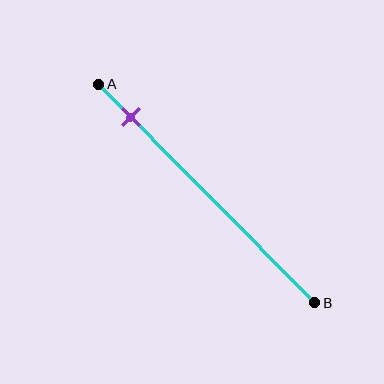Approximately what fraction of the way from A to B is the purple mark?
The purple mark is approximately 15% of the way from A to B.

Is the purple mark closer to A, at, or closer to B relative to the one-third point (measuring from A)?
The purple mark is closer to point A than the one-third point of segment AB.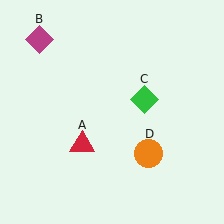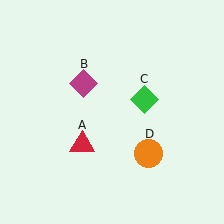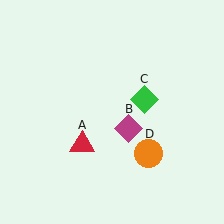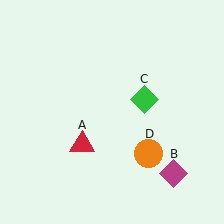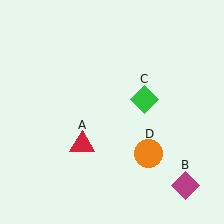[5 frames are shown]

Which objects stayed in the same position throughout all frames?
Red triangle (object A) and green diamond (object C) and orange circle (object D) remained stationary.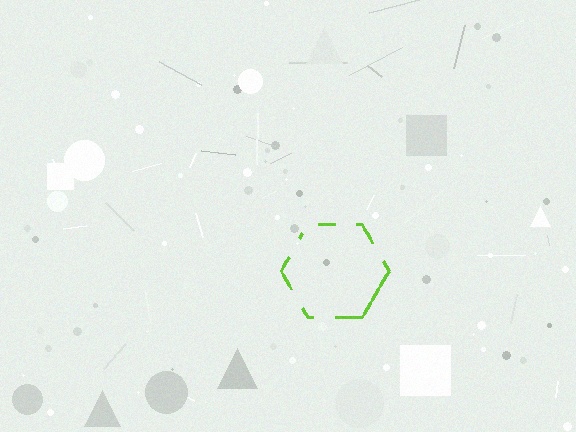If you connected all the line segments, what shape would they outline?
They would outline a hexagon.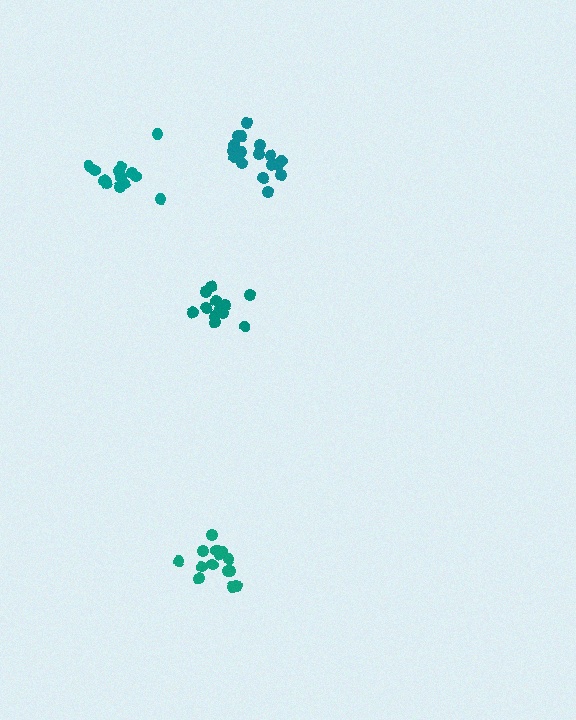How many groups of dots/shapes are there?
There are 4 groups.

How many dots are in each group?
Group 1: 17 dots, Group 2: 14 dots, Group 3: 12 dots, Group 4: 14 dots (57 total).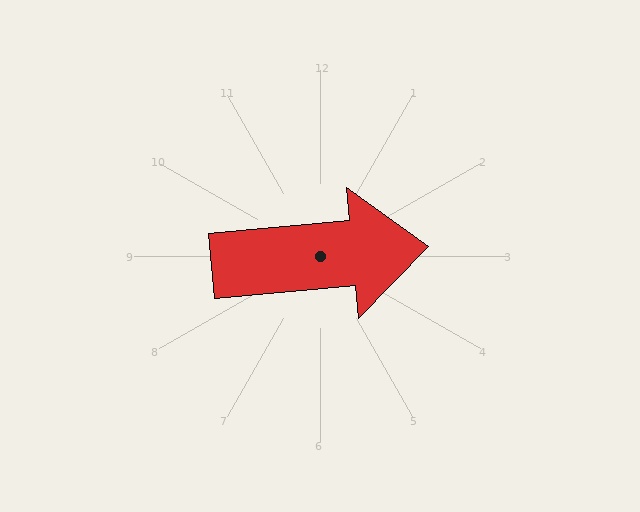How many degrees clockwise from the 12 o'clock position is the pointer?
Approximately 85 degrees.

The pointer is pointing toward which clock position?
Roughly 3 o'clock.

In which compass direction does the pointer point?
East.